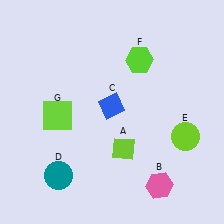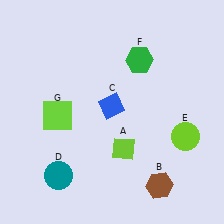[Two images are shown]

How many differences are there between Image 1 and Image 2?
There are 2 differences between the two images.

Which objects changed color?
B changed from pink to brown. F changed from lime to green.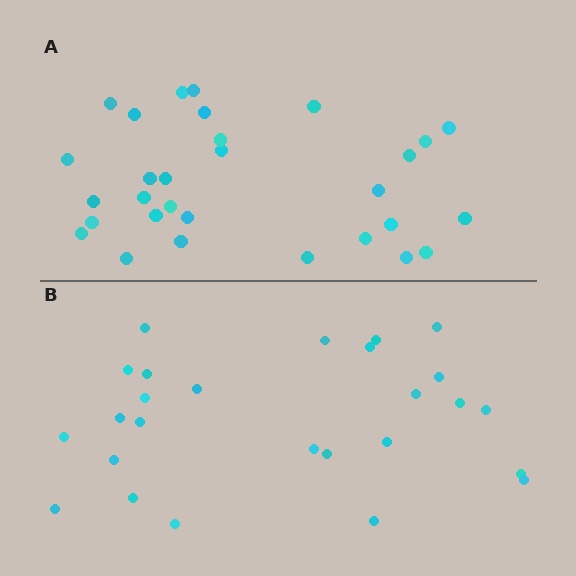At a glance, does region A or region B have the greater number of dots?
Region A (the top region) has more dots.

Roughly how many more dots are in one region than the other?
Region A has about 4 more dots than region B.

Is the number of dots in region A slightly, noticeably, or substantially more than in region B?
Region A has only slightly more — the two regions are fairly close. The ratio is roughly 1.2 to 1.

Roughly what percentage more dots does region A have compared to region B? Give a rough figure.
About 15% more.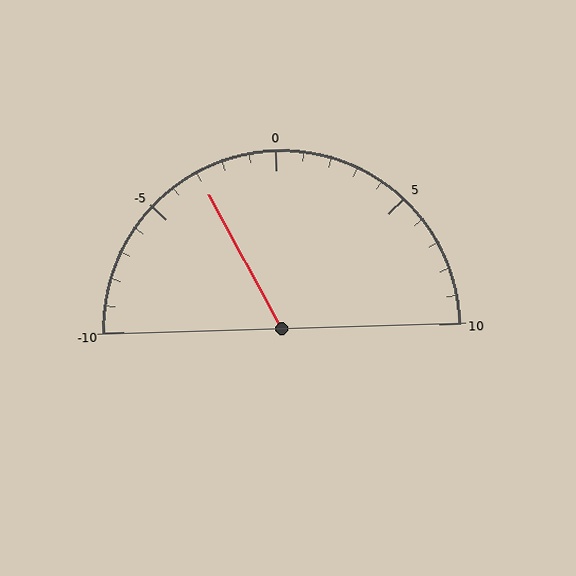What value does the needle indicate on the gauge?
The needle indicates approximately -3.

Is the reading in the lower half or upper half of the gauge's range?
The reading is in the lower half of the range (-10 to 10).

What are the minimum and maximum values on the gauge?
The gauge ranges from -10 to 10.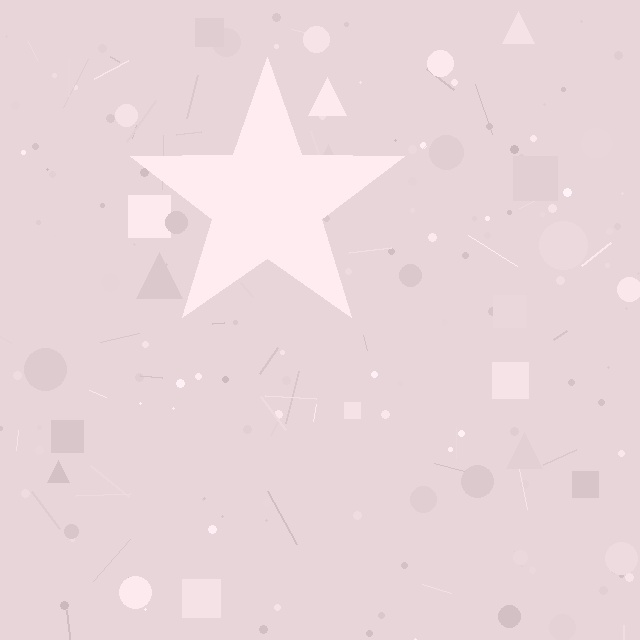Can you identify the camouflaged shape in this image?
The camouflaged shape is a star.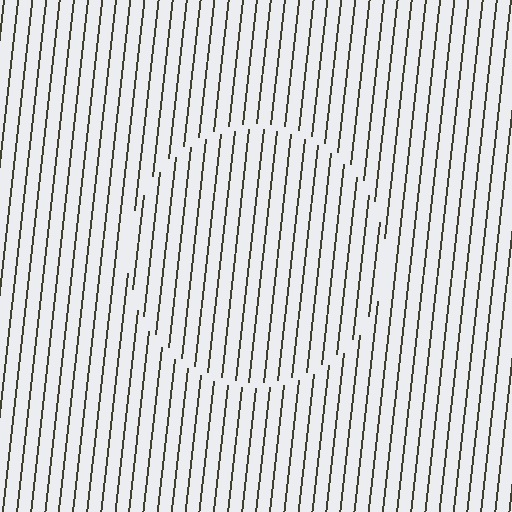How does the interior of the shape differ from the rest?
The interior of the shape contains the same grating, shifted by half a period — the contour is defined by the phase discontinuity where line-ends from the inner and outer gratings abut.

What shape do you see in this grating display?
An illusory circle. The interior of the shape contains the same grating, shifted by half a period — the contour is defined by the phase discontinuity where line-ends from the inner and outer gratings abut.